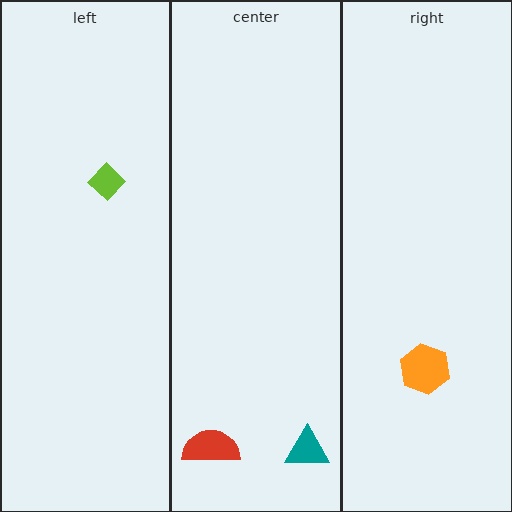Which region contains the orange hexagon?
The right region.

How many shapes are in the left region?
1.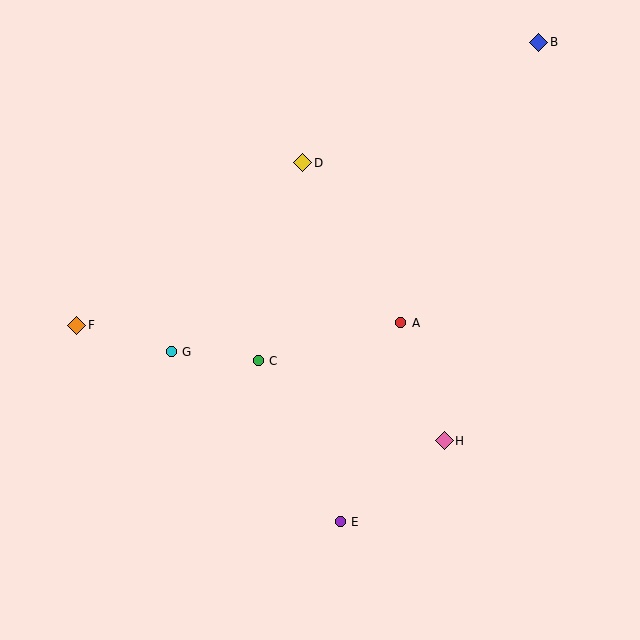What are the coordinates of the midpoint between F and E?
The midpoint between F and E is at (208, 424).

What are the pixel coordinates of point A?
Point A is at (401, 323).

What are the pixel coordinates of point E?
Point E is at (340, 522).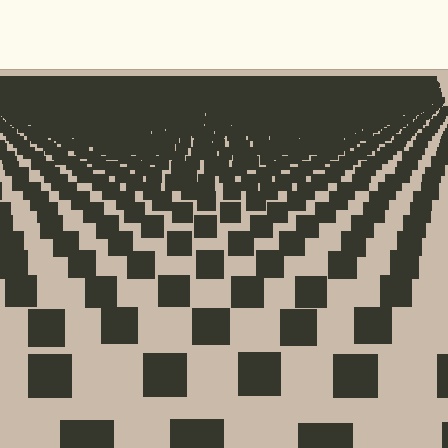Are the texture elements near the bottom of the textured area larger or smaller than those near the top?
Larger. Near the bottom, elements are closer to the viewer and appear at a bigger on-screen size.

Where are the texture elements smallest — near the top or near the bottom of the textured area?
Near the top.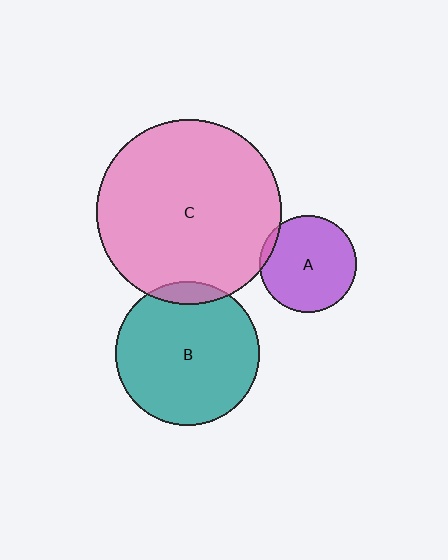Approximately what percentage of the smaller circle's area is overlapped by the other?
Approximately 5%.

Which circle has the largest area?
Circle C (pink).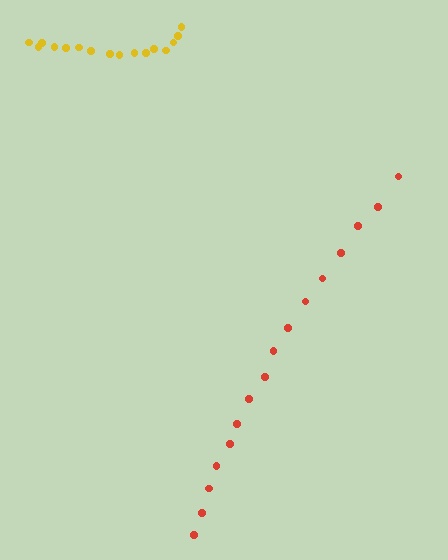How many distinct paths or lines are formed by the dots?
There are 2 distinct paths.